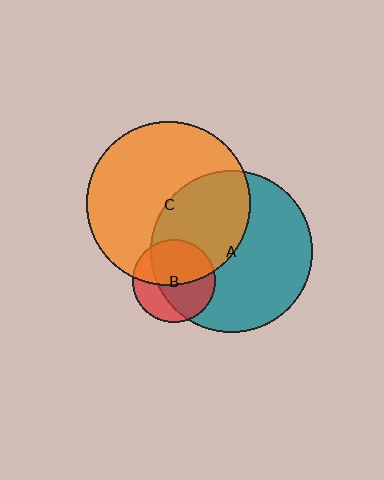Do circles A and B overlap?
Yes.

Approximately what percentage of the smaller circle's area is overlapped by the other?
Approximately 70%.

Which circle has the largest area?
Circle C (orange).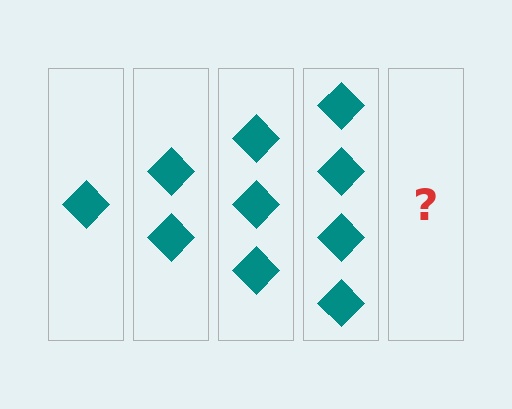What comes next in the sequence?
The next element should be 5 diamonds.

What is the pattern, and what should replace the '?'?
The pattern is that each step adds one more diamond. The '?' should be 5 diamonds.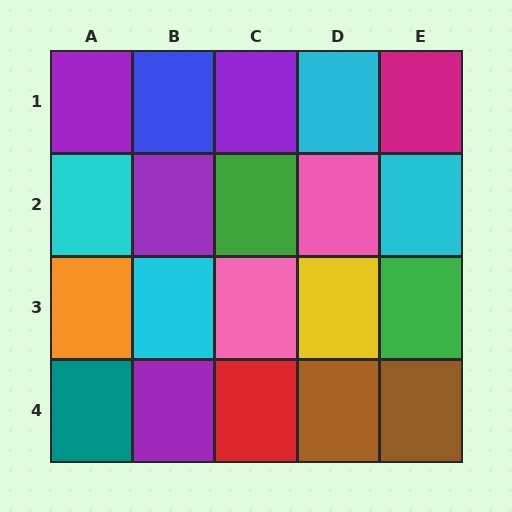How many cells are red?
1 cell is red.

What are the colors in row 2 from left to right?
Cyan, purple, green, pink, cyan.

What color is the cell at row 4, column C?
Red.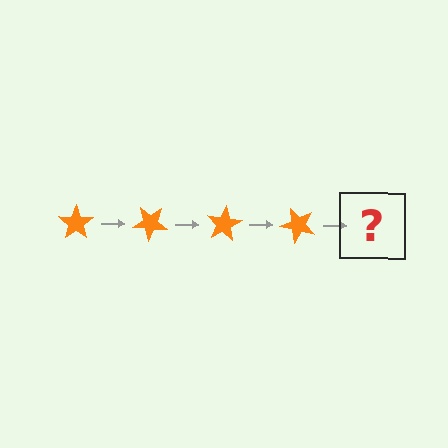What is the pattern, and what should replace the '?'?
The pattern is that the star rotates 40 degrees each step. The '?' should be an orange star rotated 160 degrees.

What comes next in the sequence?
The next element should be an orange star rotated 160 degrees.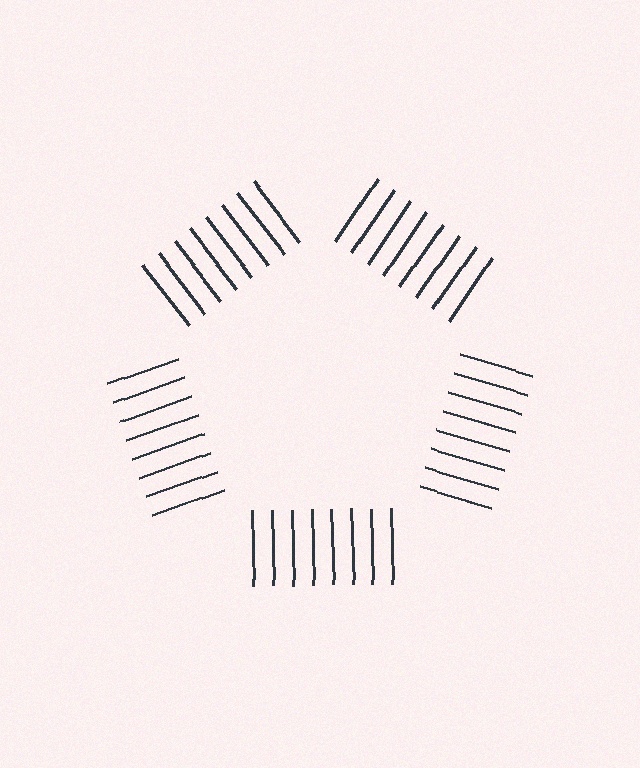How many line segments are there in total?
40 — 8 along each of the 5 edges.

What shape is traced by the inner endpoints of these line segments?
An illusory pentagon — the line segments terminate on its edges but no continuous stroke is drawn.